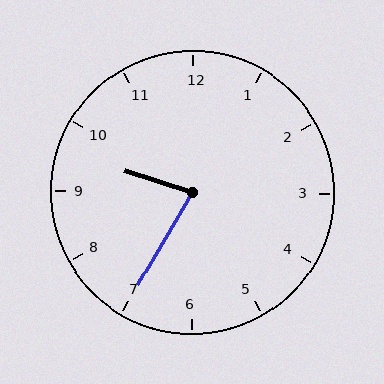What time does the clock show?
9:35.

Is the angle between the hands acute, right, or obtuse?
It is acute.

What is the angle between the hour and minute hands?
Approximately 78 degrees.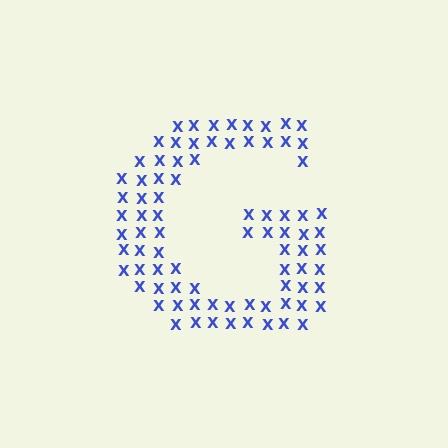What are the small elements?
The small elements are letter X's.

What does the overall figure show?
The overall figure shows the letter G.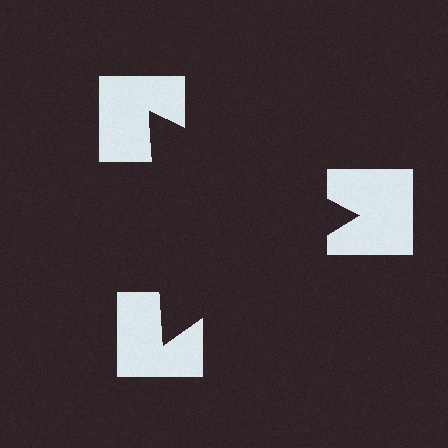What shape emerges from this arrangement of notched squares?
An illusory triangle — its edges are inferred from the aligned wedge cuts in the notched squares, not physically drawn.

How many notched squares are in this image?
There are 3 — one at each vertex of the illusory triangle.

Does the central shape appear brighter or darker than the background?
It typically appears slightly darker than the background, even though no actual brightness change is drawn.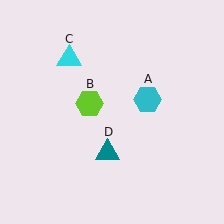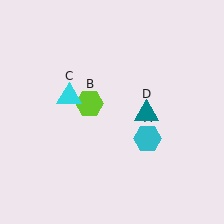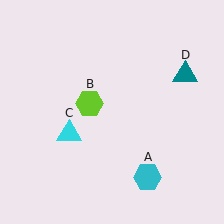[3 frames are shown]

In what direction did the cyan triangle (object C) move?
The cyan triangle (object C) moved down.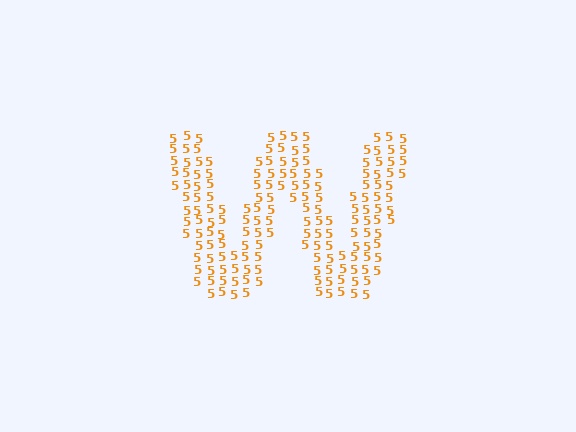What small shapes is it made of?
It is made of small digit 5's.